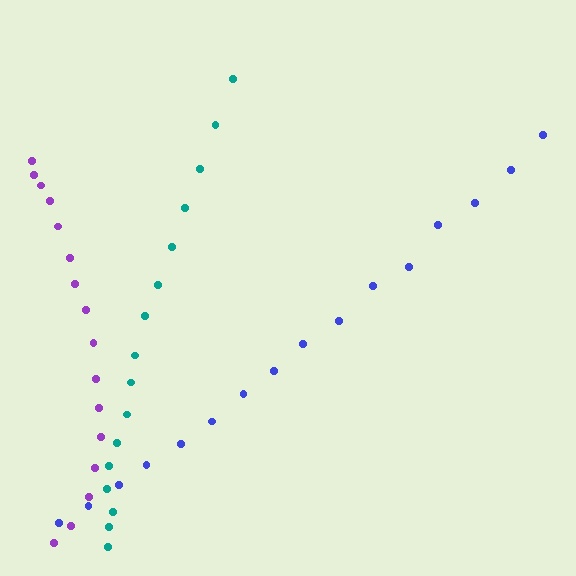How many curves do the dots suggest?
There are 3 distinct paths.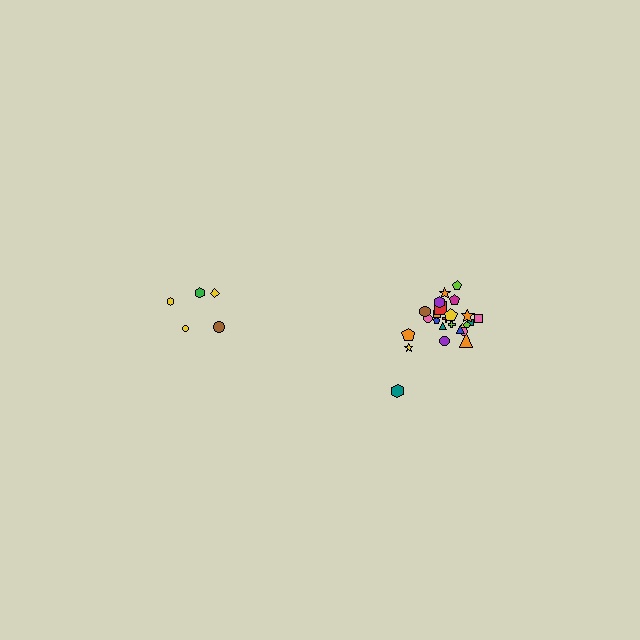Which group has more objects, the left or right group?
The right group.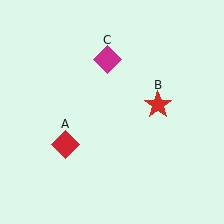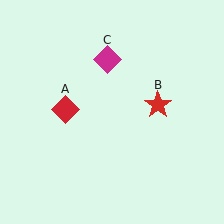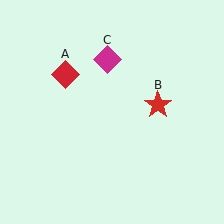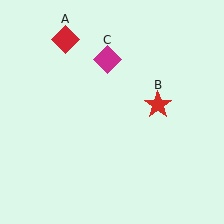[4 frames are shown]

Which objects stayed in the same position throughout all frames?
Red star (object B) and magenta diamond (object C) remained stationary.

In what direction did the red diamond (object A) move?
The red diamond (object A) moved up.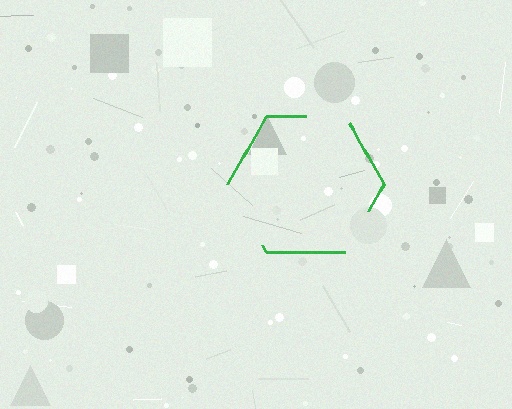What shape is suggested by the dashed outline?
The dashed outline suggests a hexagon.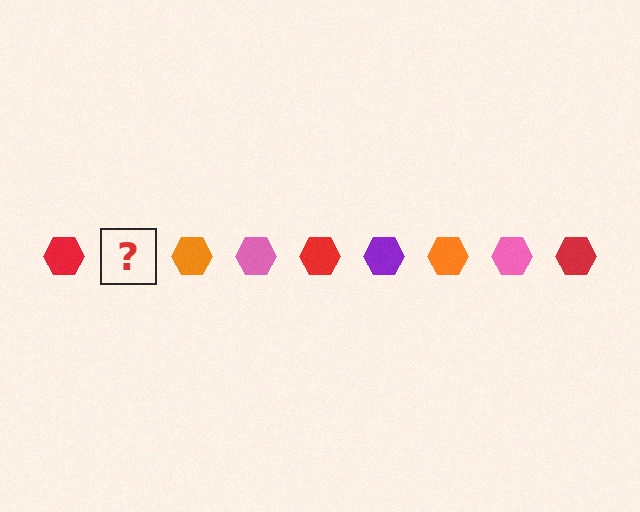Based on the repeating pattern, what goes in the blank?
The blank should be a purple hexagon.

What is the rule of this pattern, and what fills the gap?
The rule is that the pattern cycles through red, purple, orange, pink hexagons. The gap should be filled with a purple hexagon.